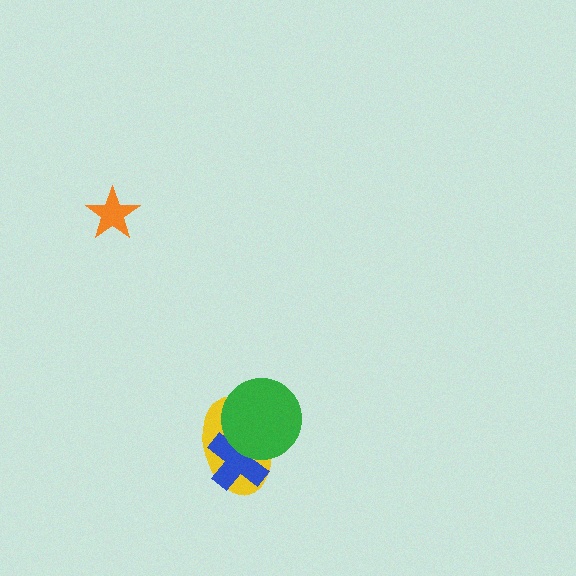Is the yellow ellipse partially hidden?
Yes, it is partially covered by another shape.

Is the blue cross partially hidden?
Yes, it is partially covered by another shape.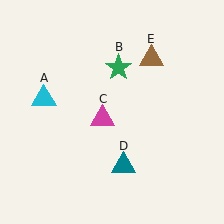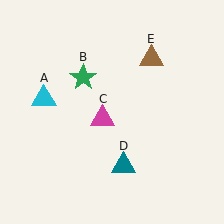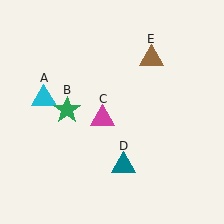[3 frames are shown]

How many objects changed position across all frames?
1 object changed position: green star (object B).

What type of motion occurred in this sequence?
The green star (object B) rotated counterclockwise around the center of the scene.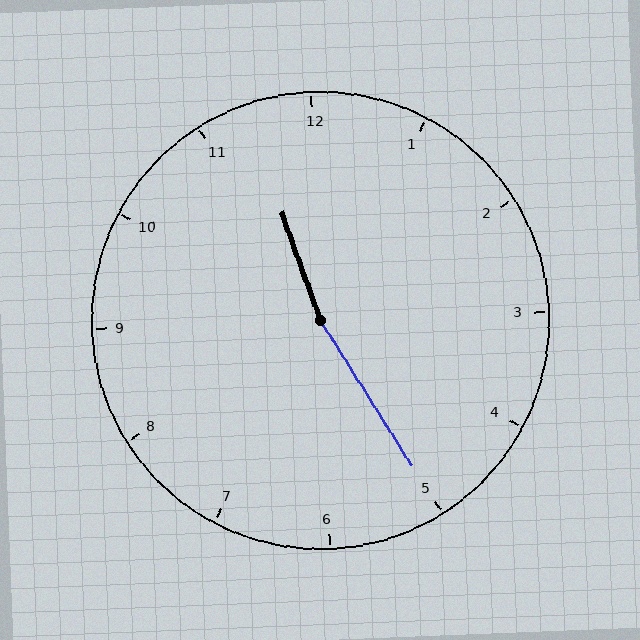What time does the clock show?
11:25.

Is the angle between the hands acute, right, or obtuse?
It is obtuse.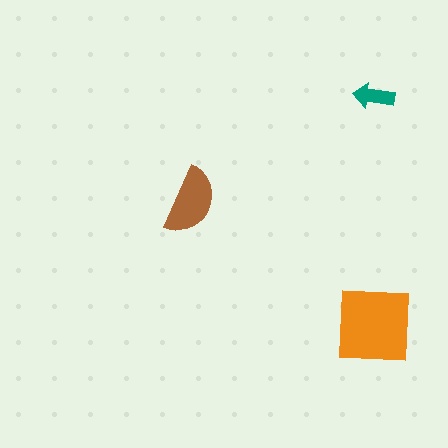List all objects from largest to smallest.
The orange square, the brown semicircle, the teal arrow.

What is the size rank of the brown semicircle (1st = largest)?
2nd.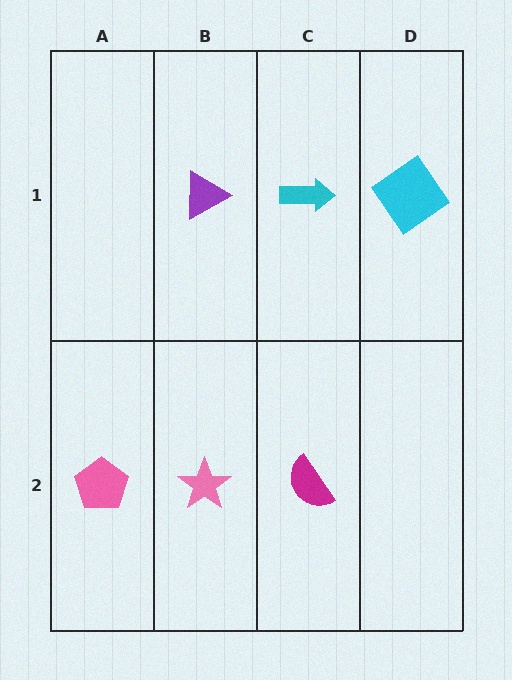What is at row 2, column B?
A pink star.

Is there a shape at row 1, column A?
No, that cell is empty.